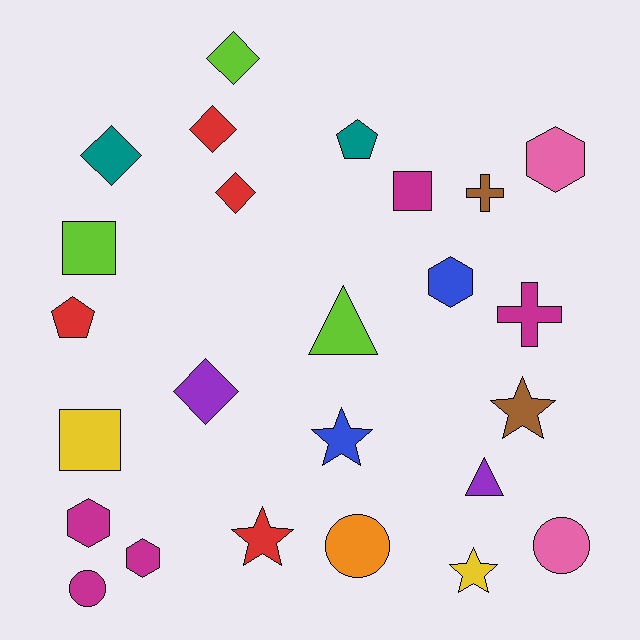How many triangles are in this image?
There are 2 triangles.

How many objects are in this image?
There are 25 objects.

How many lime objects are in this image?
There are 3 lime objects.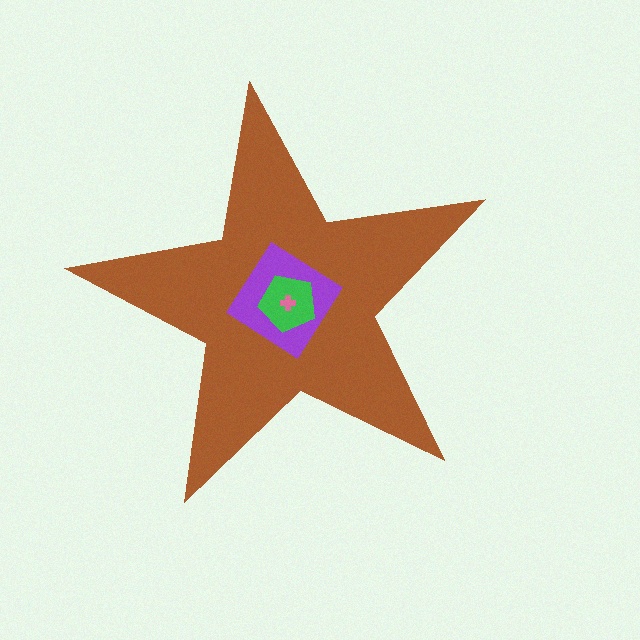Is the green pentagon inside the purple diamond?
Yes.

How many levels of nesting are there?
4.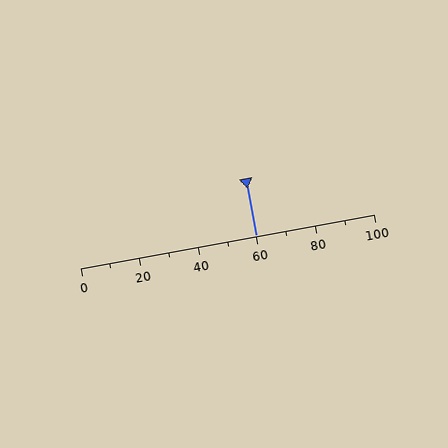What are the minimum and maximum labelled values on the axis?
The axis runs from 0 to 100.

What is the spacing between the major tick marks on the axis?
The major ticks are spaced 20 apart.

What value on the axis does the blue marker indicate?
The marker indicates approximately 60.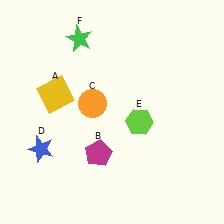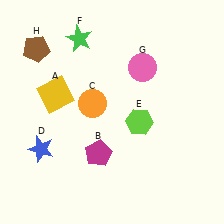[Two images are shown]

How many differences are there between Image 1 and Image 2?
There are 2 differences between the two images.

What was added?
A pink circle (G), a brown pentagon (H) were added in Image 2.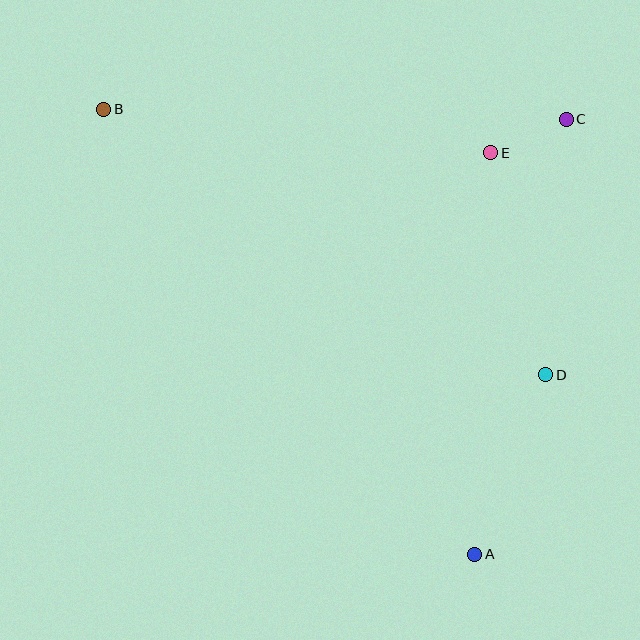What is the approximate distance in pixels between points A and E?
The distance between A and E is approximately 402 pixels.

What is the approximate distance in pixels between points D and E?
The distance between D and E is approximately 229 pixels.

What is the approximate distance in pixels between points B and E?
The distance between B and E is approximately 389 pixels.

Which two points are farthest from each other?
Points A and B are farthest from each other.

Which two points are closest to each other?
Points C and E are closest to each other.